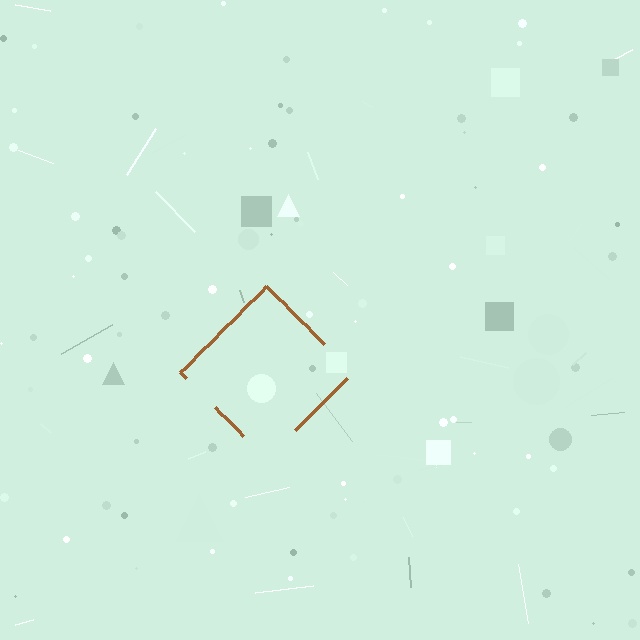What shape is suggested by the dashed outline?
The dashed outline suggests a diamond.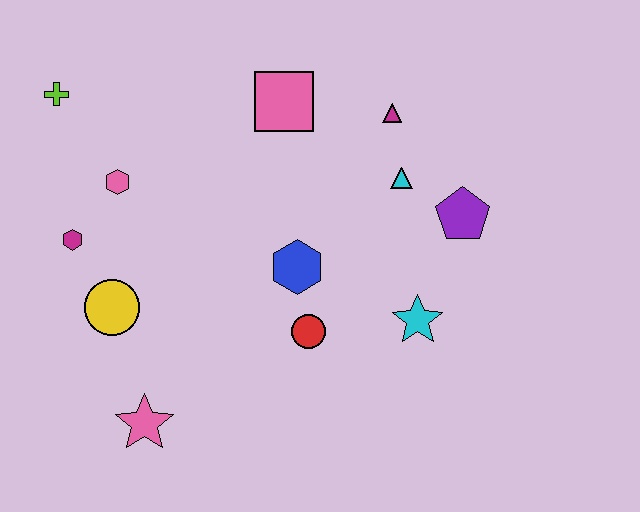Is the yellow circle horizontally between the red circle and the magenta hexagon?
Yes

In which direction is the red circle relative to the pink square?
The red circle is below the pink square.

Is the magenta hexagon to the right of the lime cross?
Yes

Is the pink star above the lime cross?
No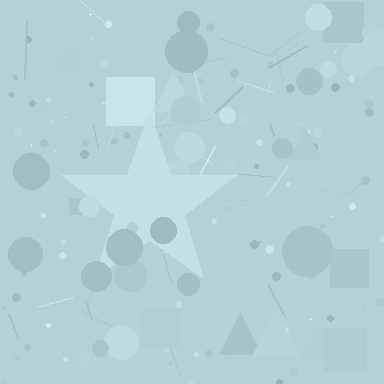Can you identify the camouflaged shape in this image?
The camouflaged shape is a star.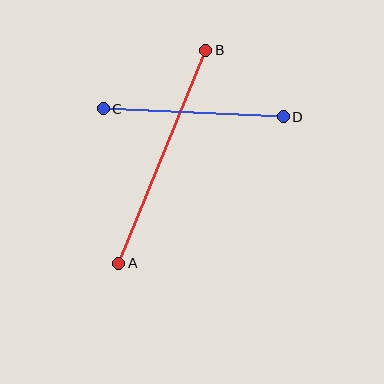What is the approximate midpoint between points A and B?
The midpoint is at approximately (162, 157) pixels.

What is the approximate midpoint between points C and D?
The midpoint is at approximately (193, 113) pixels.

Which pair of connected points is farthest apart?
Points A and B are farthest apart.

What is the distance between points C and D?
The distance is approximately 180 pixels.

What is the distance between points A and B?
The distance is approximately 230 pixels.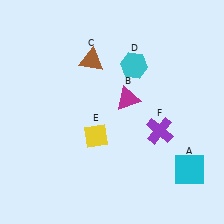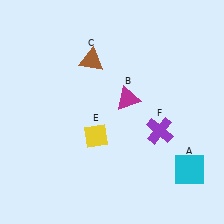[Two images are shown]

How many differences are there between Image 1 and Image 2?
There is 1 difference between the two images.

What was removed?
The cyan hexagon (D) was removed in Image 2.